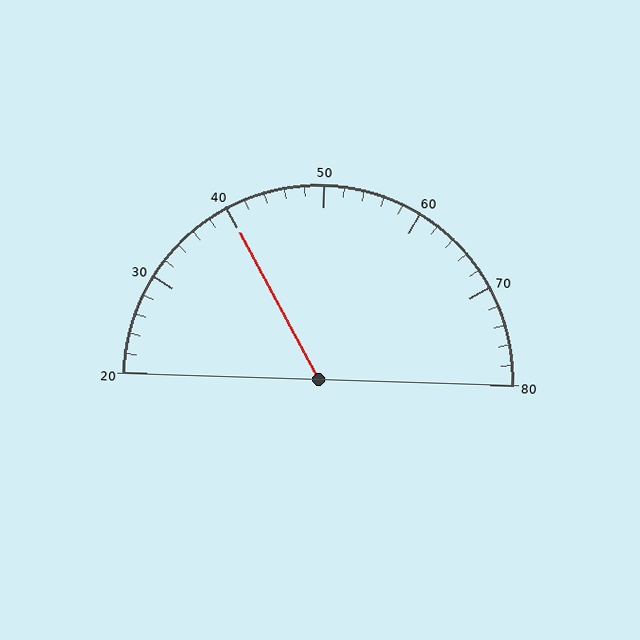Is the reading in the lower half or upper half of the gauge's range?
The reading is in the lower half of the range (20 to 80).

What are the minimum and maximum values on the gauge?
The gauge ranges from 20 to 80.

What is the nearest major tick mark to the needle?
The nearest major tick mark is 40.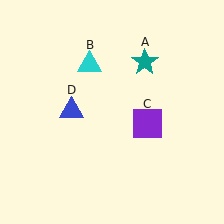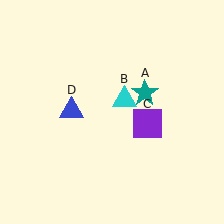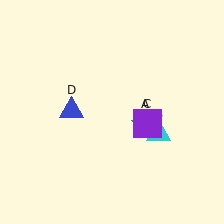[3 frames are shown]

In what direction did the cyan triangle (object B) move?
The cyan triangle (object B) moved down and to the right.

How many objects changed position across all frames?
2 objects changed position: teal star (object A), cyan triangle (object B).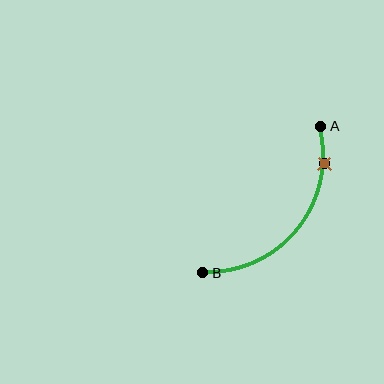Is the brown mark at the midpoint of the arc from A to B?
No. The brown mark lies on the arc but is closer to endpoint A. The arc midpoint would be at the point on the curve equidistant along the arc from both A and B.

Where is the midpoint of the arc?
The arc midpoint is the point on the curve farthest from the straight line joining A and B. It sits below and to the right of that line.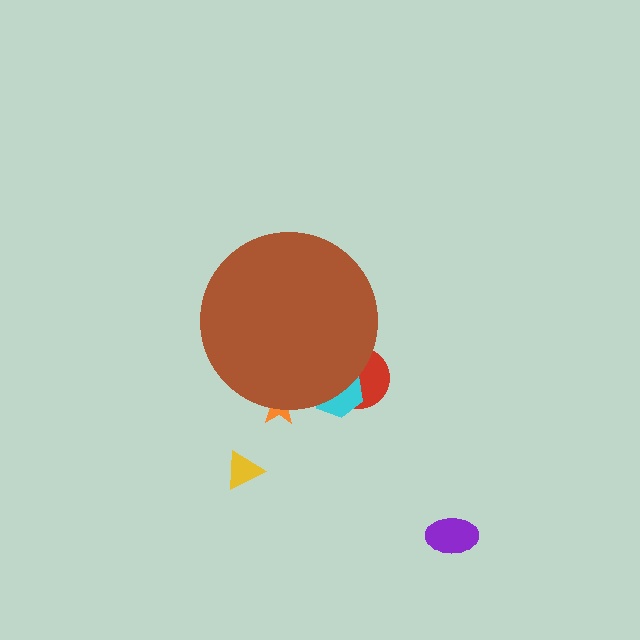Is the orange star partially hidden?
Yes, the orange star is partially hidden behind the brown circle.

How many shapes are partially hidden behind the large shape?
3 shapes are partially hidden.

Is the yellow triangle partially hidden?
No, the yellow triangle is fully visible.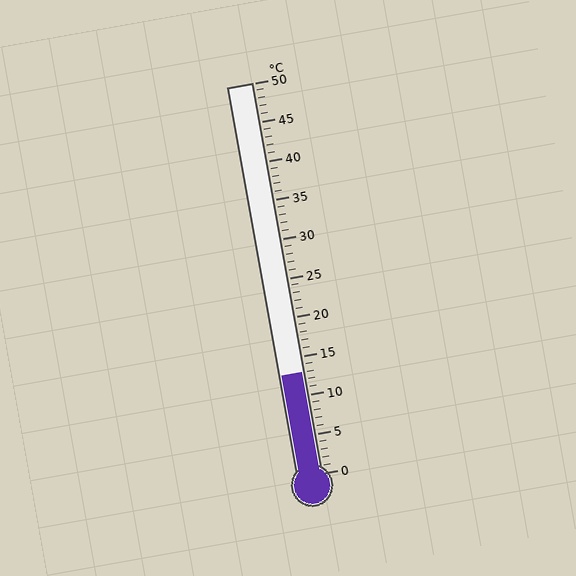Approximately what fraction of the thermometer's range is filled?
The thermometer is filled to approximately 25% of its range.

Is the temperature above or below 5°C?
The temperature is above 5°C.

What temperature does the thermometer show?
The thermometer shows approximately 13°C.